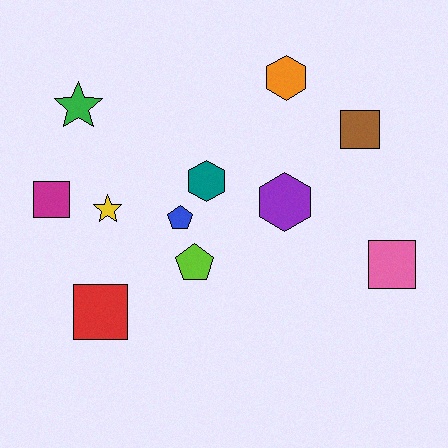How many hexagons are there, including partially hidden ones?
There are 3 hexagons.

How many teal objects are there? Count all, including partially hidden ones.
There is 1 teal object.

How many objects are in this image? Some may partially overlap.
There are 11 objects.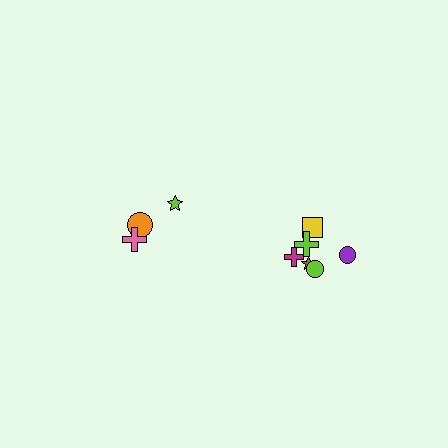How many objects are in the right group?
There are 6 objects.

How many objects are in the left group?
There are 3 objects.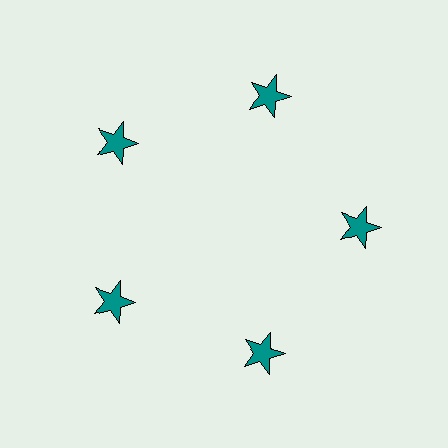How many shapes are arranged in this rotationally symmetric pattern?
There are 5 shapes, arranged in 5 groups of 1.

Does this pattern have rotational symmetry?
Yes, this pattern has 5-fold rotational symmetry. It looks the same after rotating 72 degrees around the center.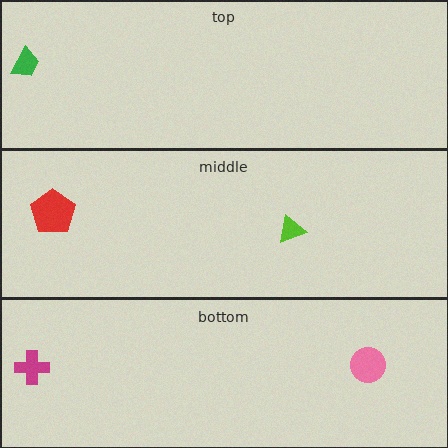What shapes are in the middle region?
The lime triangle, the red pentagon.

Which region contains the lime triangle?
The middle region.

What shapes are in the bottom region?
The pink circle, the magenta cross.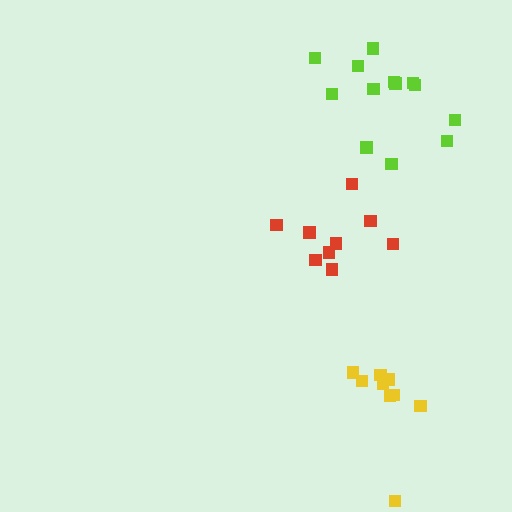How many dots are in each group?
Group 1: 13 dots, Group 2: 10 dots, Group 3: 10 dots (33 total).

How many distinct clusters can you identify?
There are 3 distinct clusters.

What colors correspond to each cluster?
The clusters are colored: lime, yellow, red.